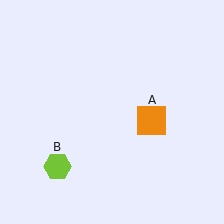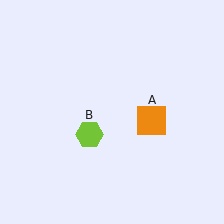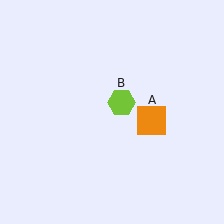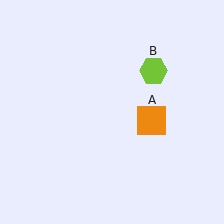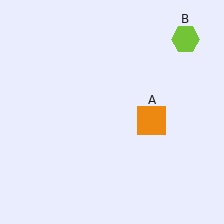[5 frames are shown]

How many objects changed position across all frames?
1 object changed position: lime hexagon (object B).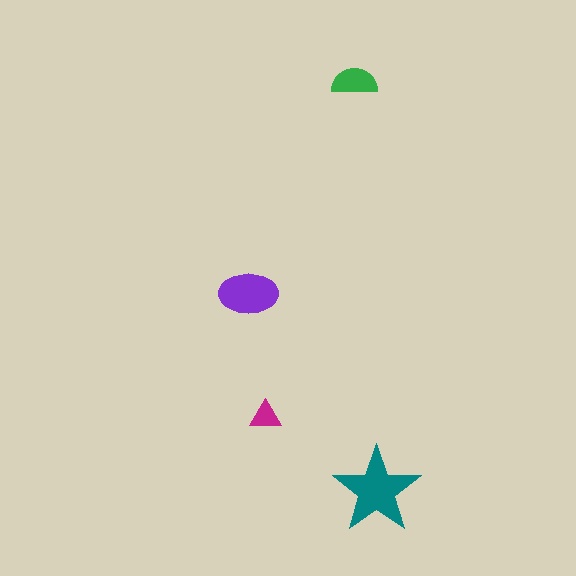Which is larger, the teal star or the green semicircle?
The teal star.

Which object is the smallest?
The magenta triangle.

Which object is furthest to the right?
The teal star is rightmost.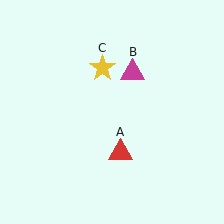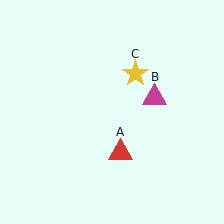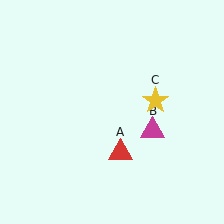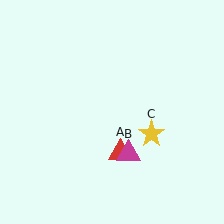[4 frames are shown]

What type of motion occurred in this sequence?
The magenta triangle (object B), yellow star (object C) rotated clockwise around the center of the scene.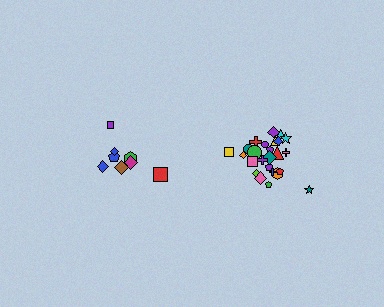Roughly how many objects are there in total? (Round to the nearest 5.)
Roughly 35 objects in total.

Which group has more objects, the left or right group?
The right group.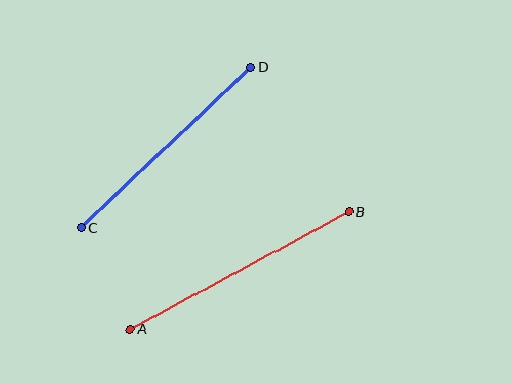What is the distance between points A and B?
The distance is approximately 248 pixels.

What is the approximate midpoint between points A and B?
The midpoint is at approximately (240, 270) pixels.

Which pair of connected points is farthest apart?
Points A and B are farthest apart.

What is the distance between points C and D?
The distance is approximately 233 pixels.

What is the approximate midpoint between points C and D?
The midpoint is at approximately (166, 147) pixels.